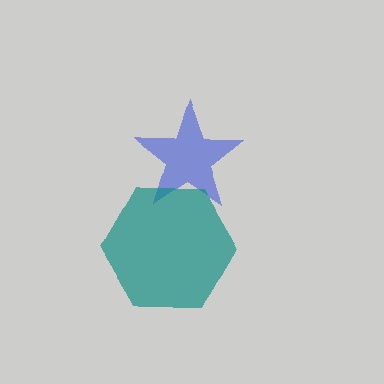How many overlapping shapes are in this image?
There are 2 overlapping shapes in the image.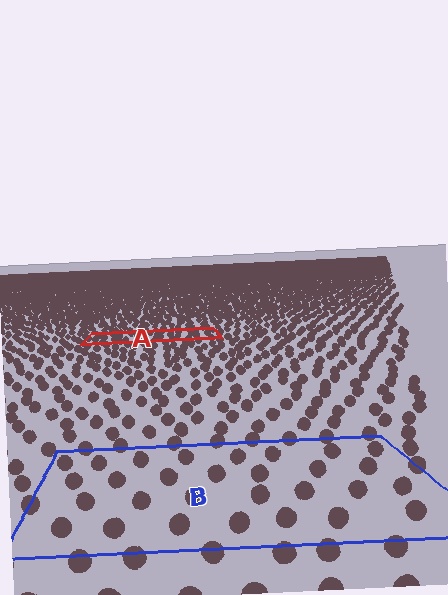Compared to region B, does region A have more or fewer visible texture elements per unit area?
Region A has more texture elements per unit area — they are packed more densely because it is farther away.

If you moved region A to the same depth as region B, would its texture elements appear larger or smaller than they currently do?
They would appear larger. At a closer depth, the same texture elements are projected at a bigger on-screen size.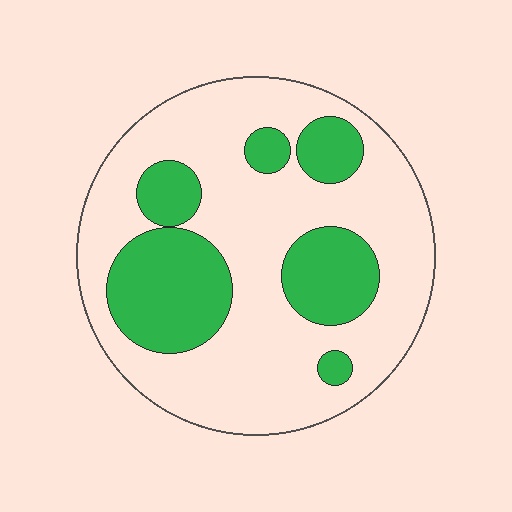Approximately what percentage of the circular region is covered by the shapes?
Approximately 30%.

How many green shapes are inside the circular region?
6.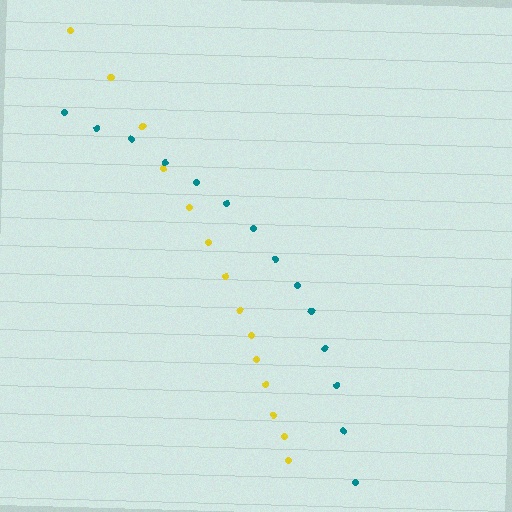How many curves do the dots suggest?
There are 2 distinct paths.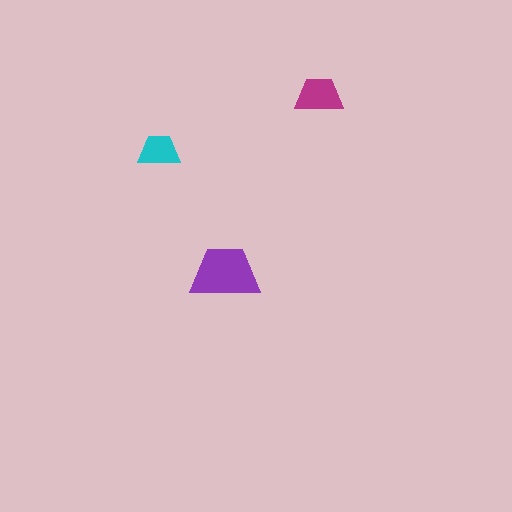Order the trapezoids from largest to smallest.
the purple one, the magenta one, the cyan one.